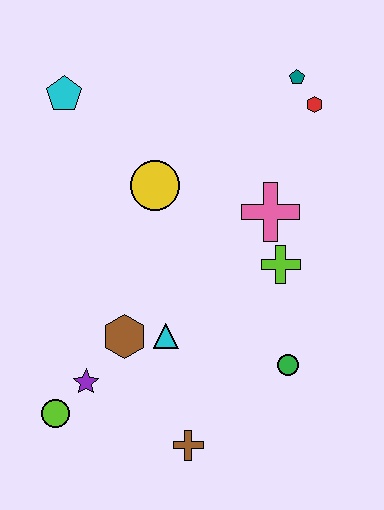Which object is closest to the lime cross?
The pink cross is closest to the lime cross.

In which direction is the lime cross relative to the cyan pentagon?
The lime cross is to the right of the cyan pentagon.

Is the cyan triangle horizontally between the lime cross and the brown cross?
No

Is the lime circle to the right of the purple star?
No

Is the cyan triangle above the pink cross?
No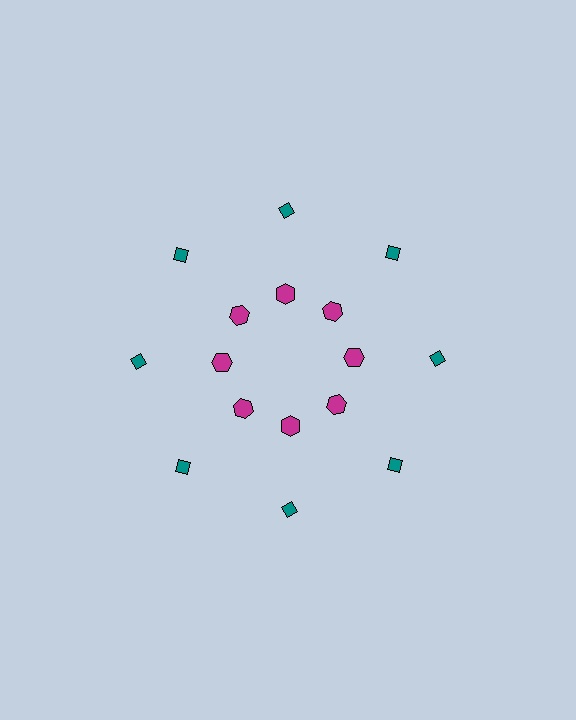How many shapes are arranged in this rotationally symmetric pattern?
There are 16 shapes, arranged in 8 groups of 2.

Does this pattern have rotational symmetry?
Yes, this pattern has 8-fold rotational symmetry. It looks the same after rotating 45 degrees around the center.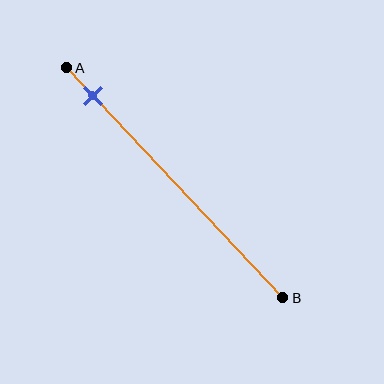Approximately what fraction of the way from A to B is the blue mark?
The blue mark is approximately 10% of the way from A to B.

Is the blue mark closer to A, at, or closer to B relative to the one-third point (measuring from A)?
The blue mark is closer to point A than the one-third point of segment AB.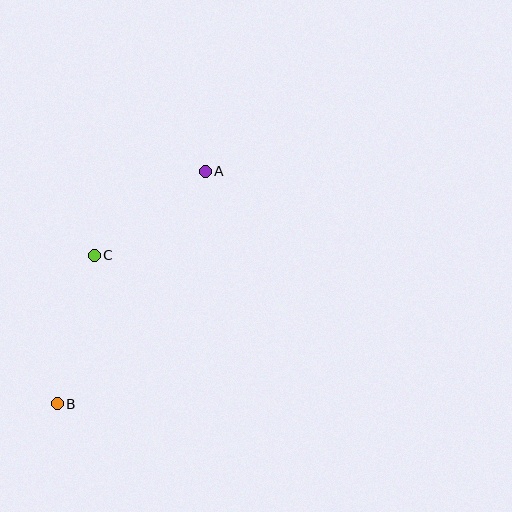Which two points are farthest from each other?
Points A and B are farthest from each other.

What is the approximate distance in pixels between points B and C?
The distance between B and C is approximately 153 pixels.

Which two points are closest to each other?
Points A and C are closest to each other.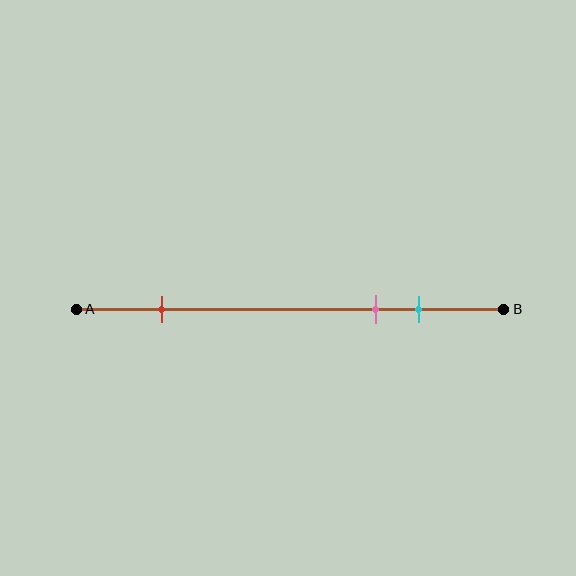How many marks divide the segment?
There are 3 marks dividing the segment.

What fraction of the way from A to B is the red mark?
The red mark is approximately 20% (0.2) of the way from A to B.